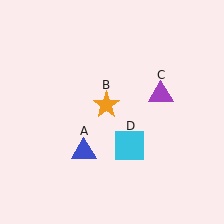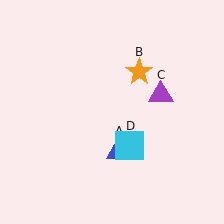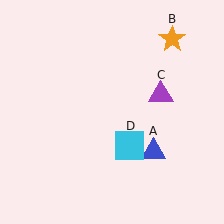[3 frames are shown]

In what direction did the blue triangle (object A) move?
The blue triangle (object A) moved right.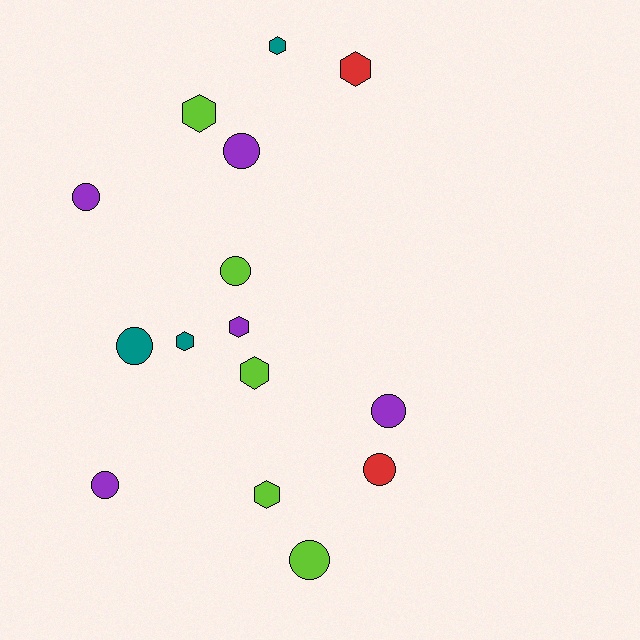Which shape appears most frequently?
Circle, with 8 objects.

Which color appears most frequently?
Purple, with 5 objects.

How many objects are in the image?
There are 15 objects.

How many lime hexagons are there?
There are 3 lime hexagons.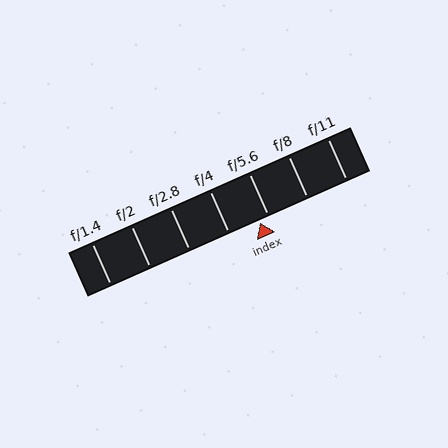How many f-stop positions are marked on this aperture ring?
There are 7 f-stop positions marked.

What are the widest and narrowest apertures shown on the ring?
The widest aperture shown is f/1.4 and the narrowest is f/11.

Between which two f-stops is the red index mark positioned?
The index mark is between f/4 and f/5.6.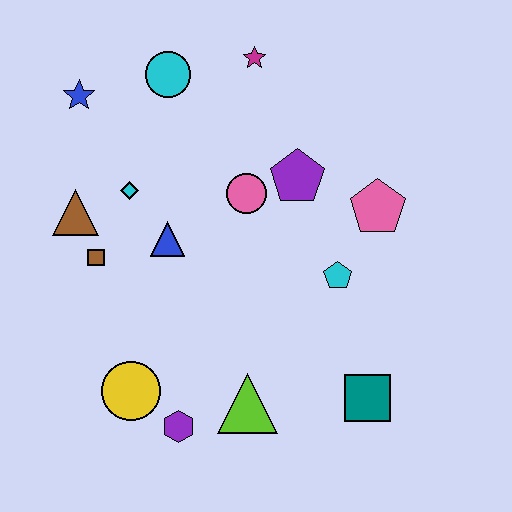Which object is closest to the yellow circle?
The purple hexagon is closest to the yellow circle.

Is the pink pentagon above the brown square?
Yes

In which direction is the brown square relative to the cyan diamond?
The brown square is below the cyan diamond.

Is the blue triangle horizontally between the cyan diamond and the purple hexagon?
Yes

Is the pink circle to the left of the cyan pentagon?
Yes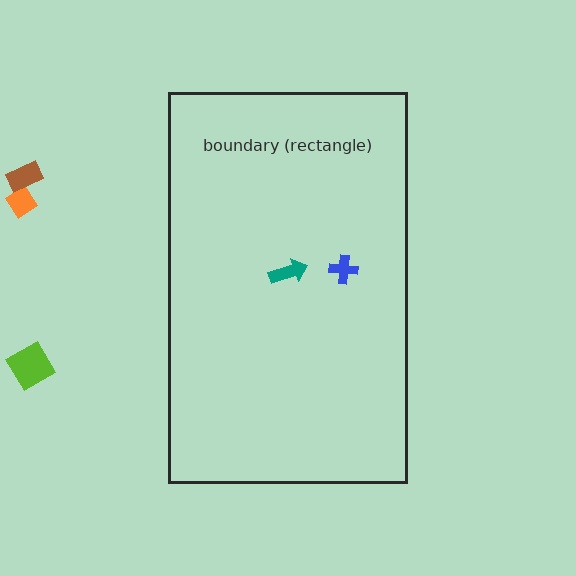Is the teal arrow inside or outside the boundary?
Inside.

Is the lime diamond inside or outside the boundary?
Outside.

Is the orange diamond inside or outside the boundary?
Outside.